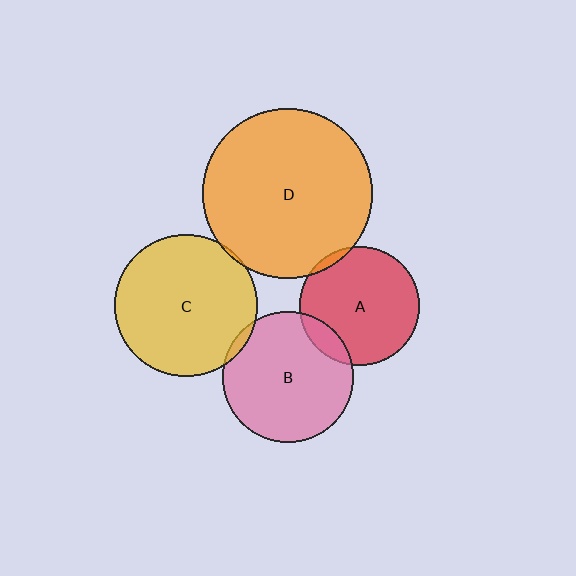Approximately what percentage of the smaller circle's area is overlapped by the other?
Approximately 5%.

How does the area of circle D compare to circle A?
Approximately 2.0 times.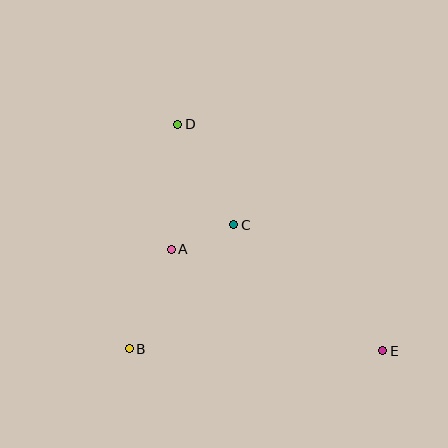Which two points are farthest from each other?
Points D and E are farthest from each other.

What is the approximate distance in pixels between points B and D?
The distance between B and D is approximately 229 pixels.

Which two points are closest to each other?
Points A and C are closest to each other.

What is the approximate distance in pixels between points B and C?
The distance between B and C is approximately 162 pixels.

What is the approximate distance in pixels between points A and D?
The distance between A and D is approximately 125 pixels.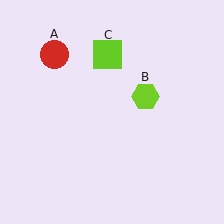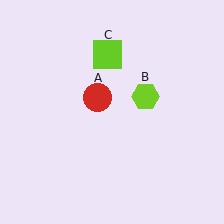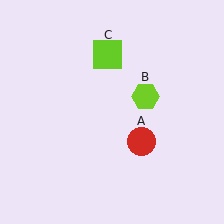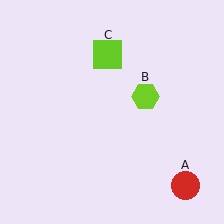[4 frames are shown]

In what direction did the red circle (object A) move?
The red circle (object A) moved down and to the right.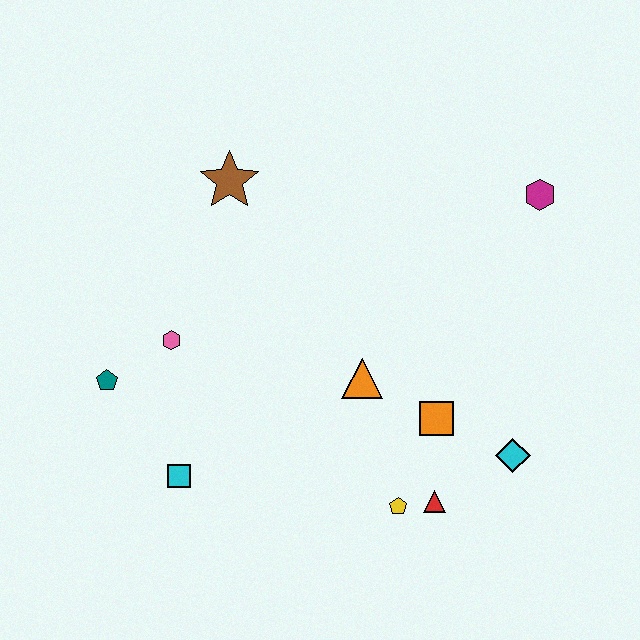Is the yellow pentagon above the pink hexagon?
No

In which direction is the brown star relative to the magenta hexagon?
The brown star is to the left of the magenta hexagon.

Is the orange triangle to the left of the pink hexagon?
No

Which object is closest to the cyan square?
The teal pentagon is closest to the cyan square.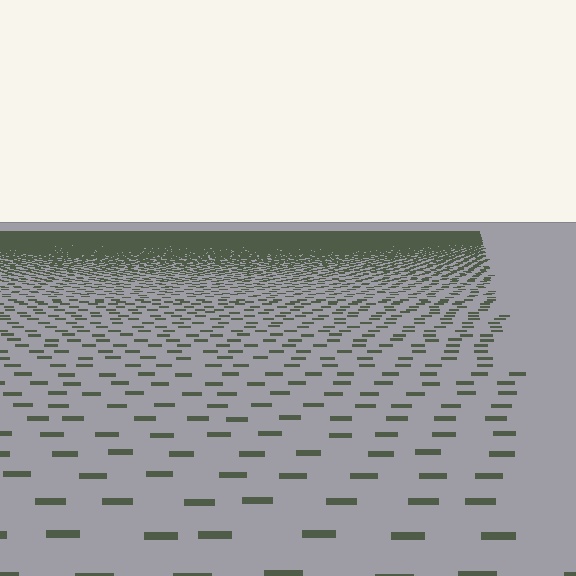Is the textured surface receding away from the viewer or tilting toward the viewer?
The surface is receding away from the viewer. Texture elements get smaller and denser toward the top.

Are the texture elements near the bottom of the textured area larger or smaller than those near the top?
Larger. Near the bottom, elements are closer to the viewer and appear at a bigger on-screen size.